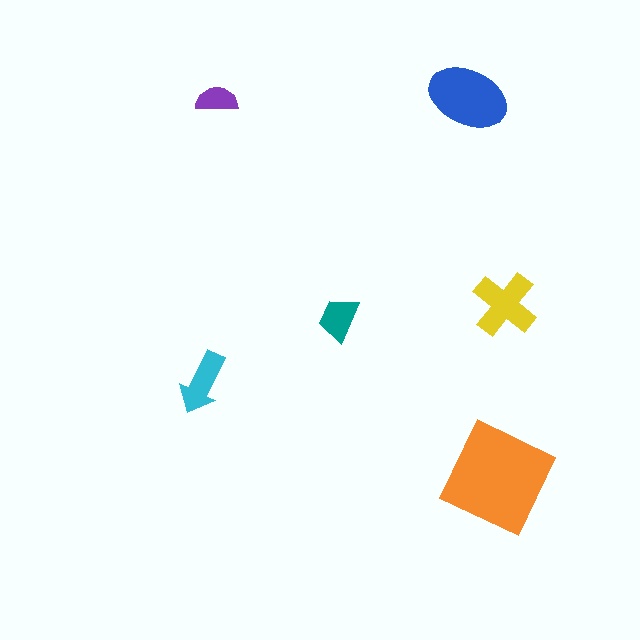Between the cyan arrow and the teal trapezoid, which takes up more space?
The cyan arrow.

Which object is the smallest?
The purple semicircle.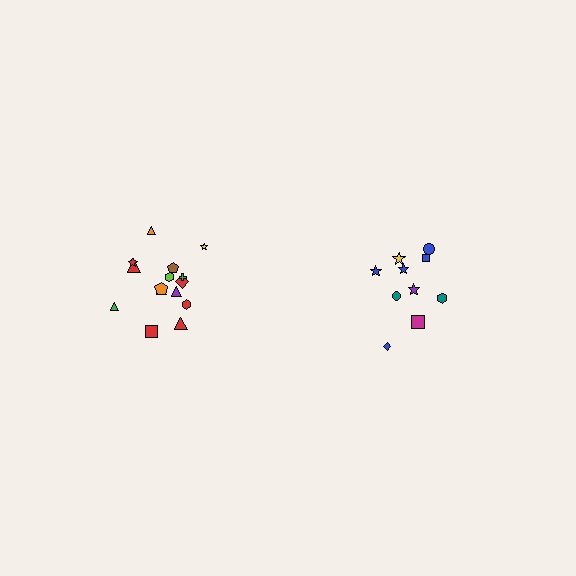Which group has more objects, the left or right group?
The left group.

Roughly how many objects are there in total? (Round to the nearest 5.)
Roughly 25 objects in total.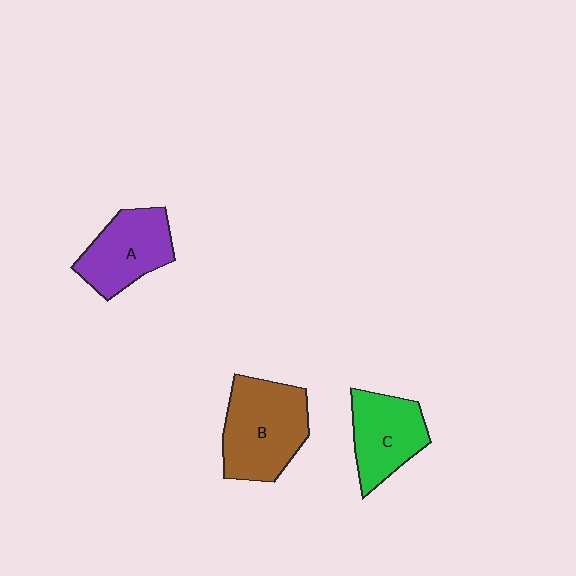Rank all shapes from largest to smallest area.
From largest to smallest: B (brown), A (purple), C (green).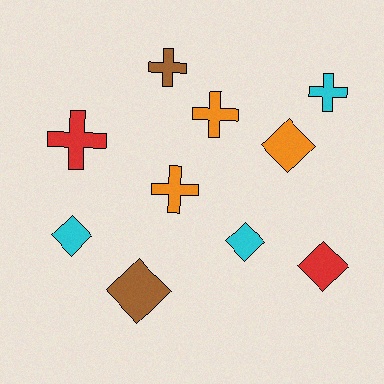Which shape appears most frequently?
Cross, with 5 objects.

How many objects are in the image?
There are 10 objects.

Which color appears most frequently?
Cyan, with 3 objects.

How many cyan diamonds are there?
There are 2 cyan diamonds.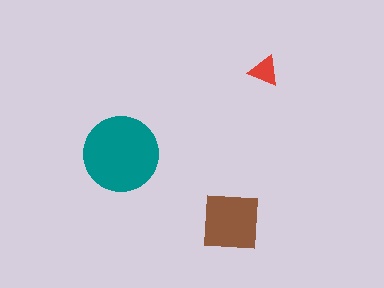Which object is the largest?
The teal circle.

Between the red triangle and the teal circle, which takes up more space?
The teal circle.